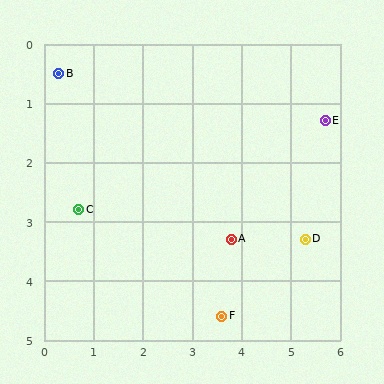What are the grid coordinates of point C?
Point C is at approximately (0.7, 2.8).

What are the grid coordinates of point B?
Point B is at approximately (0.3, 0.5).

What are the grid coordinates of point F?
Point F is at approximately (3.6, 4.6).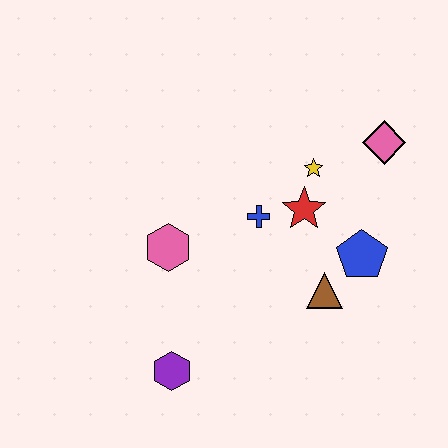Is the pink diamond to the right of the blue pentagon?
Yes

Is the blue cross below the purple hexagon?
No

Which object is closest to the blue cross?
The red star is closest to the blue cross.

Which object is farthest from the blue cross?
The purple hexagon is farthest from the blue cross.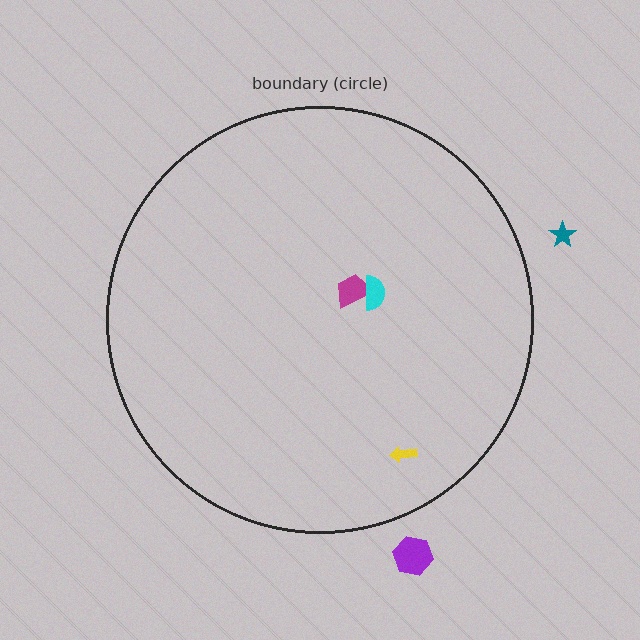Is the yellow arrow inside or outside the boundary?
Inside.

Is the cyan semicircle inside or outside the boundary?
Inside.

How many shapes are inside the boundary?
3 inside, 2 outside.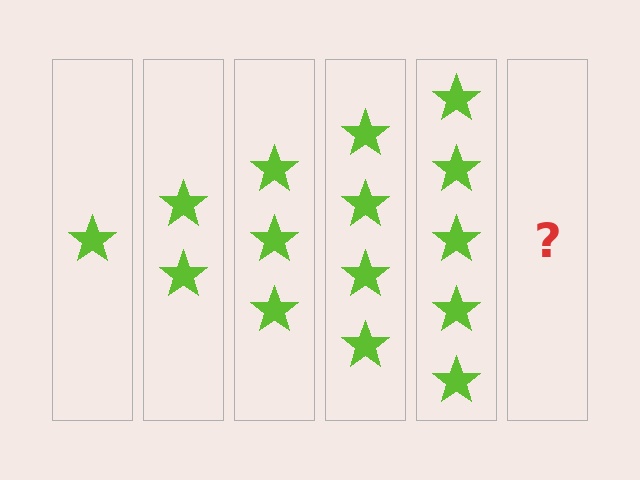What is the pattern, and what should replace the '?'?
The pattern is that each step adds one more star. The '?' should be 6 stars.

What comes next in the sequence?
The next element should be 6 stars.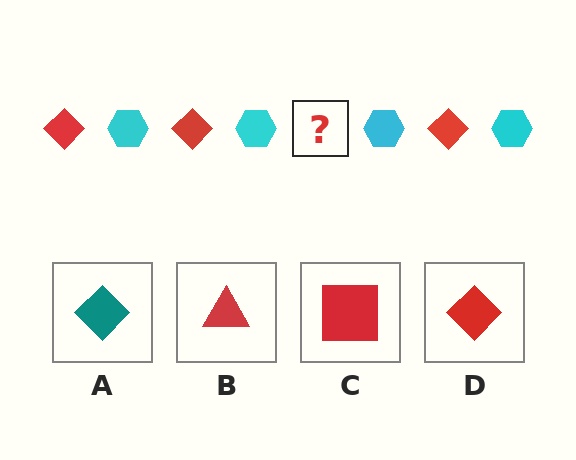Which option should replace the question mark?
Option D.